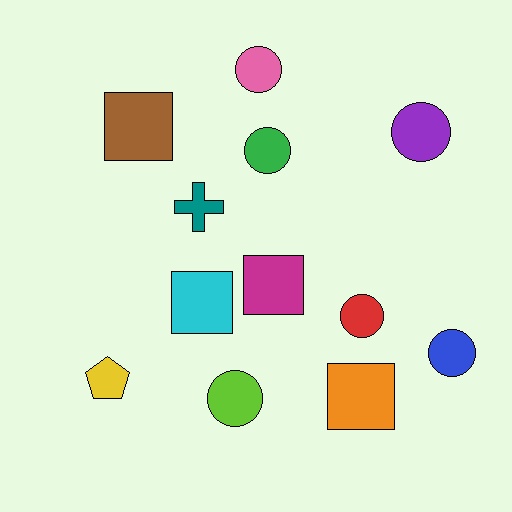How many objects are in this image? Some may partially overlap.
There are 12 objects.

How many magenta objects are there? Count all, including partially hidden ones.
There is 1 magenta object.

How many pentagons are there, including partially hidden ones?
There is 1 pentagon.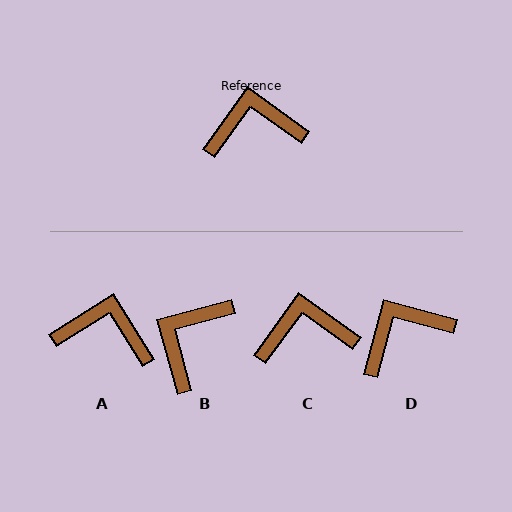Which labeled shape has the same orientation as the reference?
C.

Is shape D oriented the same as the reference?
No, it is off by about 21 degrees.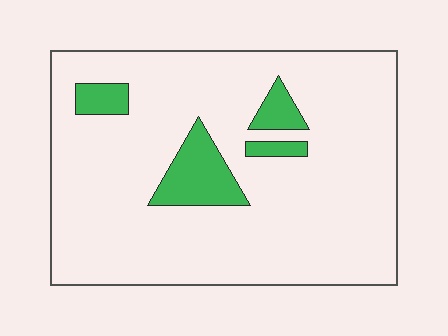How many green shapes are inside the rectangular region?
4.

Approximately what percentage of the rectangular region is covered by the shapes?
Approximately 10%.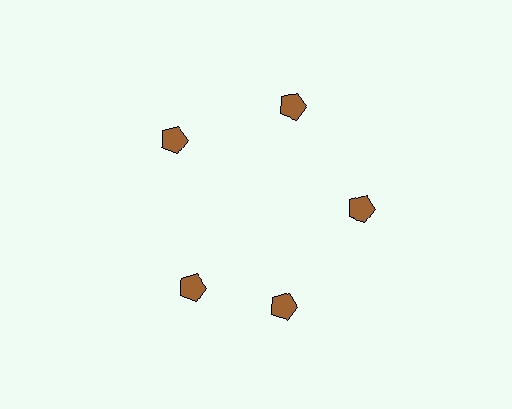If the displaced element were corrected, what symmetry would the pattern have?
It would have 5-fold rotational symmetry — the pattern would map onto itself every 72 degrees.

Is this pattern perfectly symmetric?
No. The 5 brown pentagons are arranged in a ring, but one element near the 8 o'clock position is rotated out of alignment along the ring, breaking the 5-fold rotational symmetry.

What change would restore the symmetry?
The symmetry would be restored by rotating it back into even spacing with its neighbors so that all 5 pentagons sit at equal angles and equal distance from the center.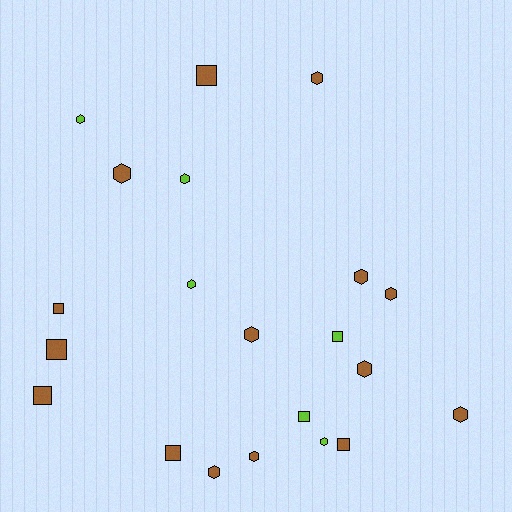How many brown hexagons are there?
There are 9 brown hexagons.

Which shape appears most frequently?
Hexagon, with 13 objects.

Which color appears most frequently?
Brown, with 15 objects.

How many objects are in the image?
There are 21 objects.